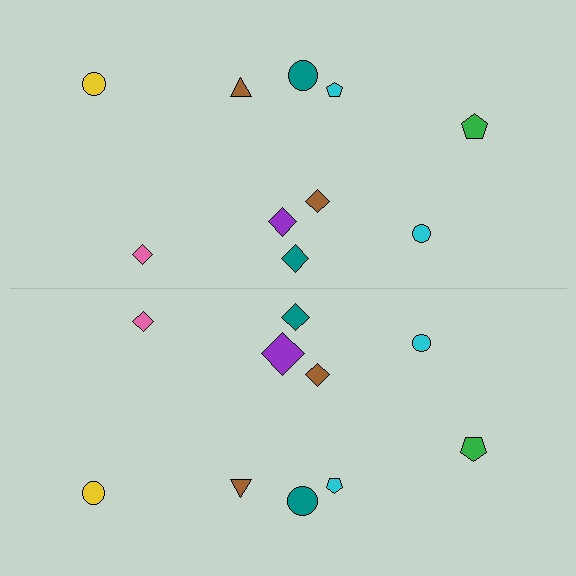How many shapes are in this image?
There are 20 shapes in this image.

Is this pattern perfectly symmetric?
No, the pattern is not perfectly symmetric. The purple diamond on the bottom side has a different size than its mirror counterpart.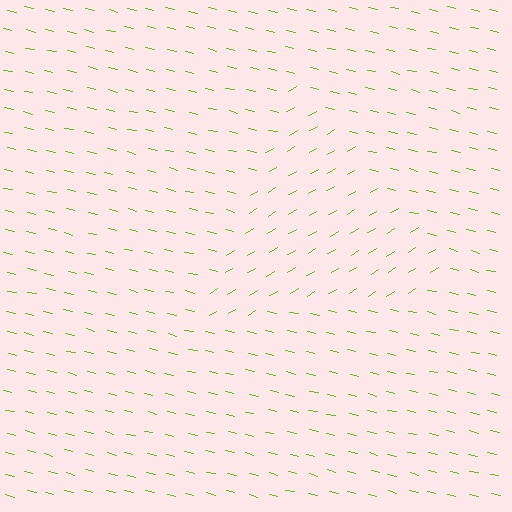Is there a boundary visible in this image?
Yes, there is a texture boundary formed by a change in line orientation.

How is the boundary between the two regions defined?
The boundary is defined purely by a change in line orientation (approximately 45 degrees difference). All lines are the same color and thickness.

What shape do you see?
I see a triangle.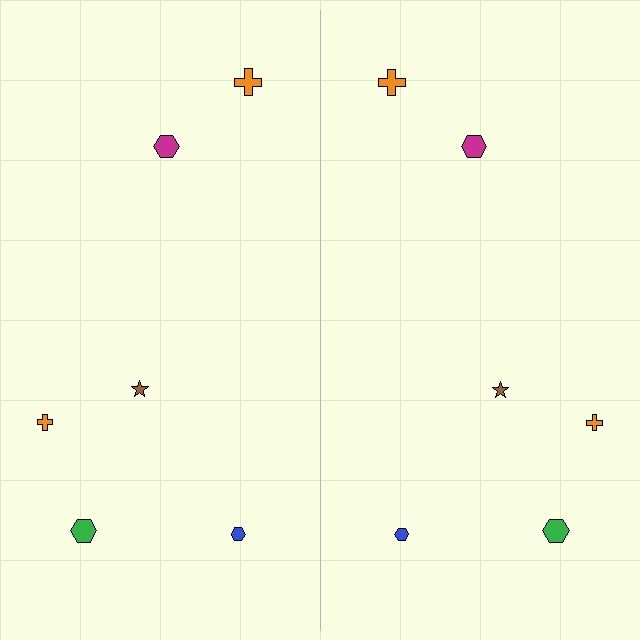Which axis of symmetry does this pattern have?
The pattern has a vertical axis of symmetry running through the center of the image.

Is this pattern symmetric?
Yes, this pattern has bilateral (reflection) symmetry.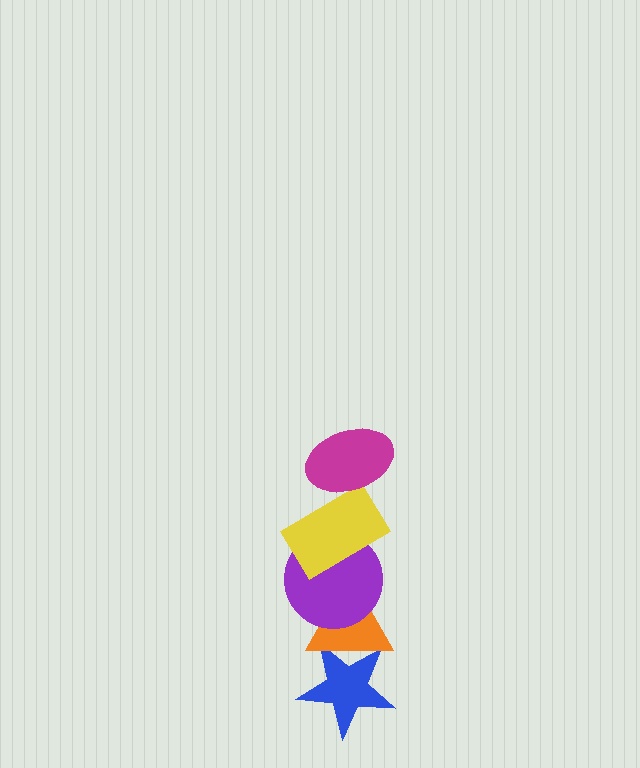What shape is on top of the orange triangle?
The purple circle is on top of the orange triangle.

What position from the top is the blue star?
The blue star is 5th from the top.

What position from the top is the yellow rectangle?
The yellow rectangle is 2nd from the top.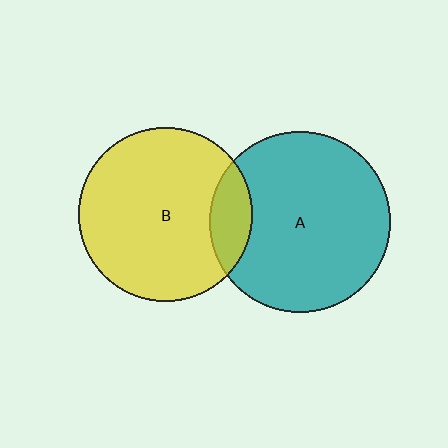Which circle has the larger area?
Circle A (teal).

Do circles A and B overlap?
Yes.